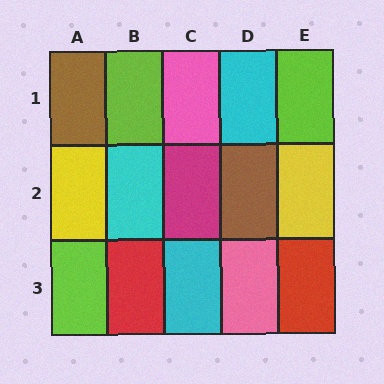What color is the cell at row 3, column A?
Lime.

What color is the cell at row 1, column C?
Pink.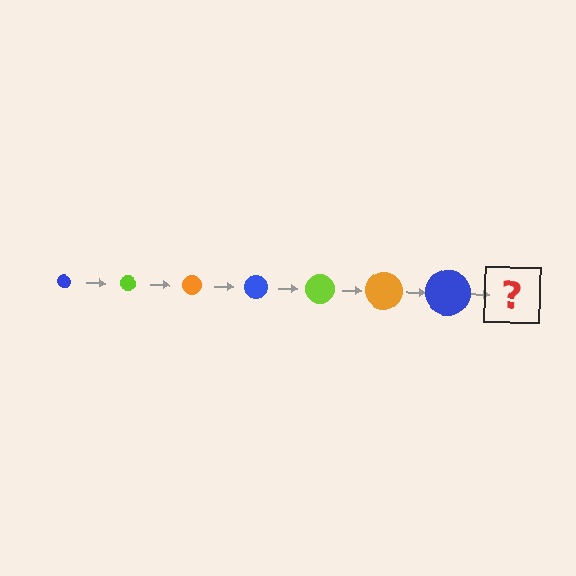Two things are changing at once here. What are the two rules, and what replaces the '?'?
The two rules are that the circle grows larger each step and the color cycles through blue, lime, and orange. The '?' should be a lime circle, larger than the previous one.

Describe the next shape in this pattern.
It should be a lime circle, larger than the previous one.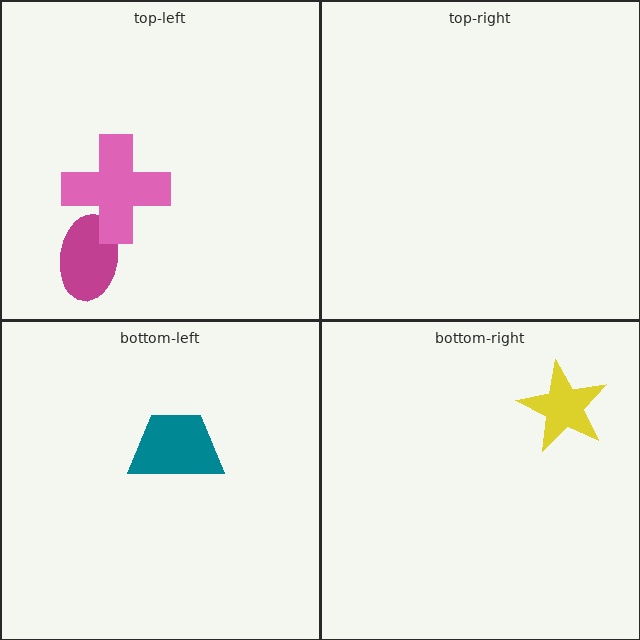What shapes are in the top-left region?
The magenta ellipse, the pink cross.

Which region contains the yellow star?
The bottom-right region.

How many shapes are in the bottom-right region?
1.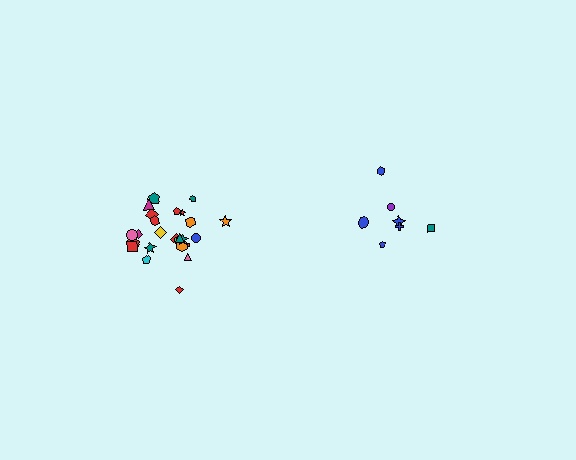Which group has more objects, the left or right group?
The left group.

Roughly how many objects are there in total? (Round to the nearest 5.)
Roughly 30 objects in total.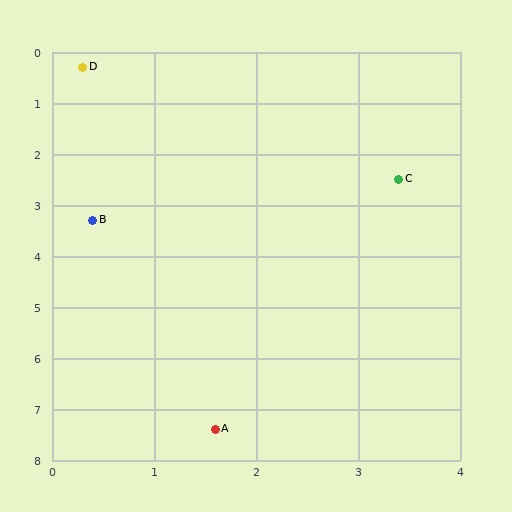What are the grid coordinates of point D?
Point D is at approximately (0.3, 0.3).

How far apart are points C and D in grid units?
Points C and D are about 3.8 grid units apart.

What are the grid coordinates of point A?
Point A is at approximately (1.6, 7.4).